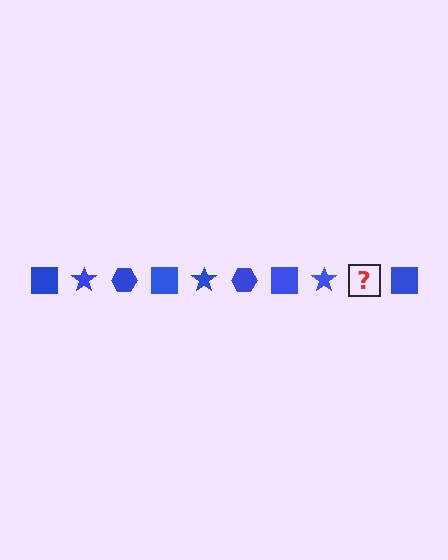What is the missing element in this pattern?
The missing element is a blue hexagon.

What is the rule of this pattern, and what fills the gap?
The rule is that the pattern cycles through square, star, hexagon shapes in blue. The gap should be filled with a blue hexagon.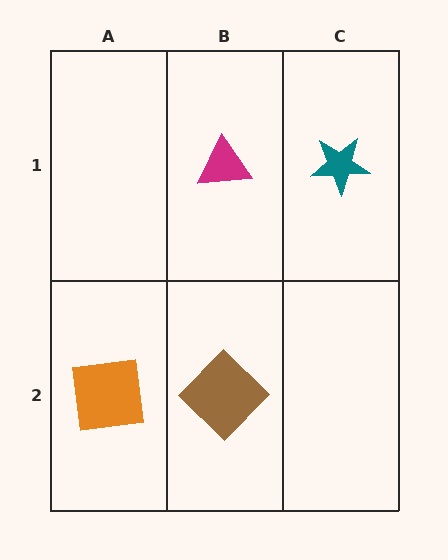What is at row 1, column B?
A magenta triangle.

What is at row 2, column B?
A brown diamond.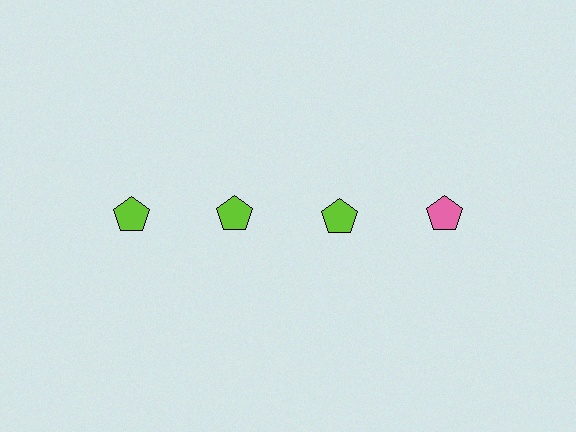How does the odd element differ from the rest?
It has a different color: pink instead of lime.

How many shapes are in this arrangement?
There are 4 shapes arranged in a grid pattern.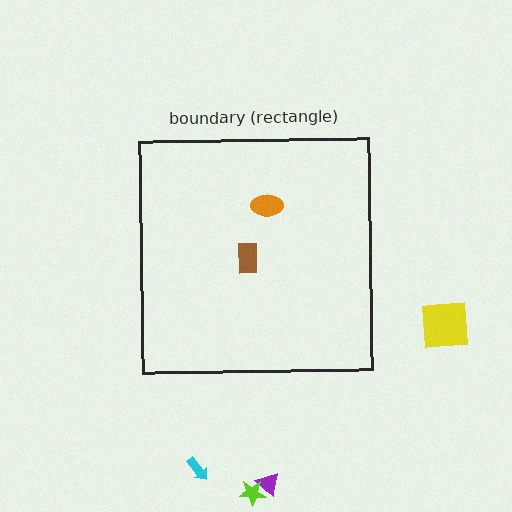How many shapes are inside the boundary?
2 inside, 4 outside.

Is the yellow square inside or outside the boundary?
Outside.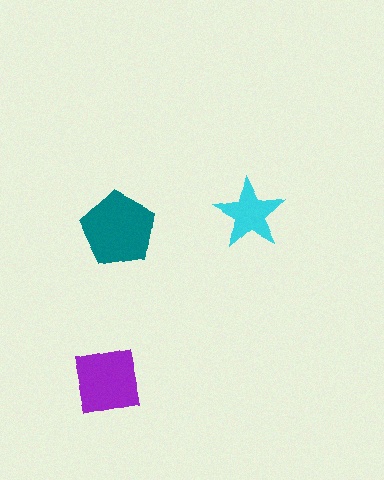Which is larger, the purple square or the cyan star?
The purple square.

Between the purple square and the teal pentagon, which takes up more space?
The teal pentagon.